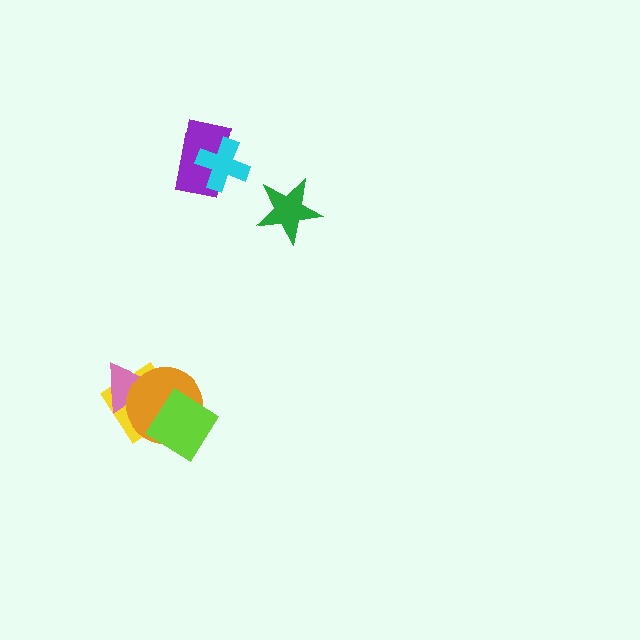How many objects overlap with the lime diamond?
2 objects overlap with the lime diamond.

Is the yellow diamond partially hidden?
Yes, it is partially covered by another shape.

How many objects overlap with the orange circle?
3 objects overlap with the orange circle.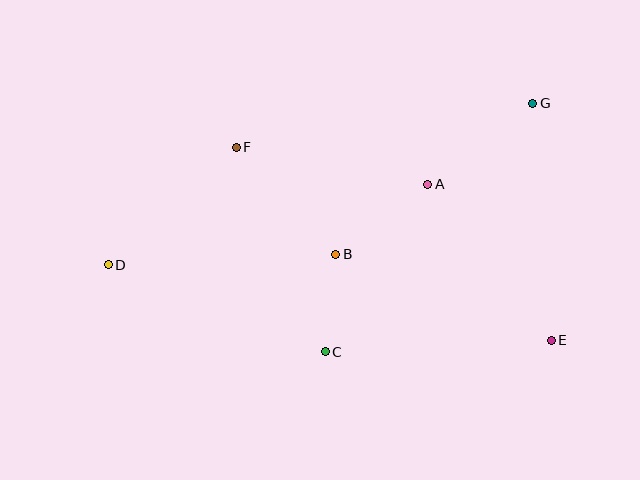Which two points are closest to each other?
Points B and C are closest to each other.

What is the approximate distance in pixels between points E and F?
The distance between E and F is approximately 369 pixels.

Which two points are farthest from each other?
Points D and G are farthest from each other.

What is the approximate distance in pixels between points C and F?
The distance between C and F is approximately 223 pixels.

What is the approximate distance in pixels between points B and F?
The distance between B and F is approximately 146 pixels.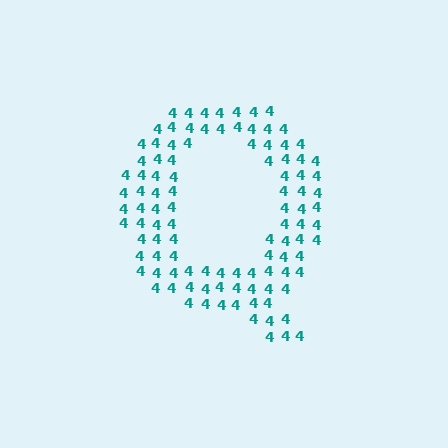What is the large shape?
The large shape is the letter Q.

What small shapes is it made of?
It is made of small digit 4's.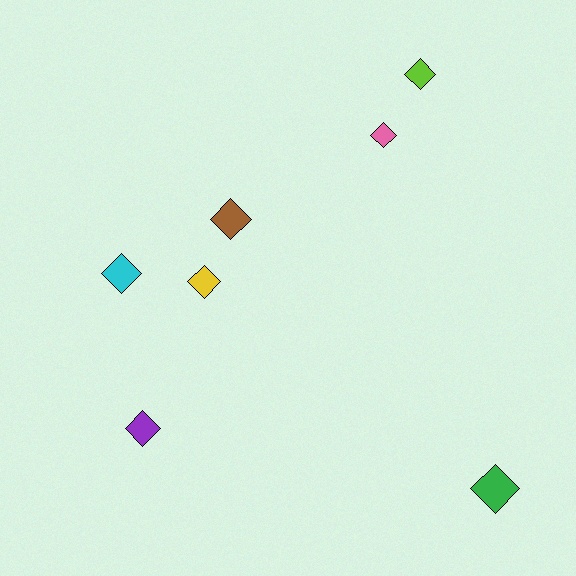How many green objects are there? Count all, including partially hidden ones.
There is 1 green object.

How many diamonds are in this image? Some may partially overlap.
There are 7 diamonds.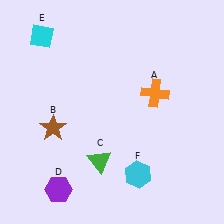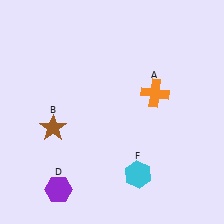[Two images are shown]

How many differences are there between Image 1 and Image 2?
There are 2 differences between the two images.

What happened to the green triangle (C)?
The green triangle (C) was removed in Image 2. It was in the bottom-left area of Image 1.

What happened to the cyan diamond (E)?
The cyan diamond (E) was removed in Image 2. It was in the top-left area of Image 1.